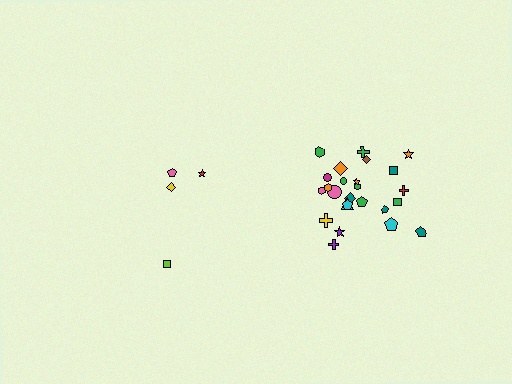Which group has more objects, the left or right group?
The right group.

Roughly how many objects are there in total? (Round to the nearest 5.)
Roughly 30 objects in total.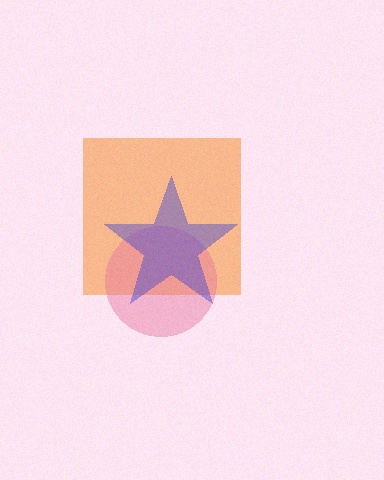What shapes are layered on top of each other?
The layered shapes are: an orange square, a pink circle, a blue star.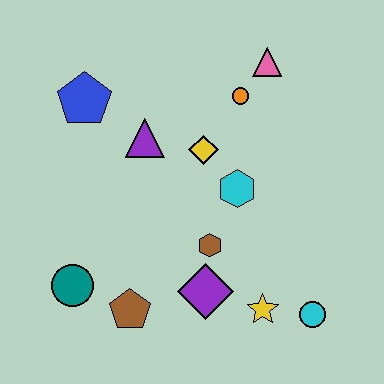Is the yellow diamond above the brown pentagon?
Yes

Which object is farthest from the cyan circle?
The blue pentagon is farthest from the cyan circle.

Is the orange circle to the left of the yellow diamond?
No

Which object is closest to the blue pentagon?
The purple triangle is closest to the blue pentagon.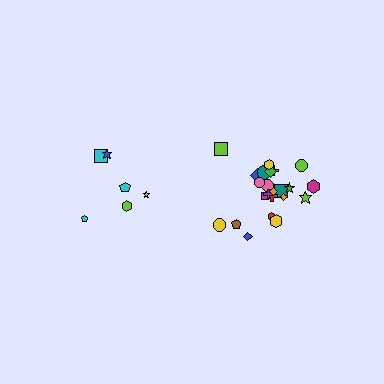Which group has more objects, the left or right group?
The right group.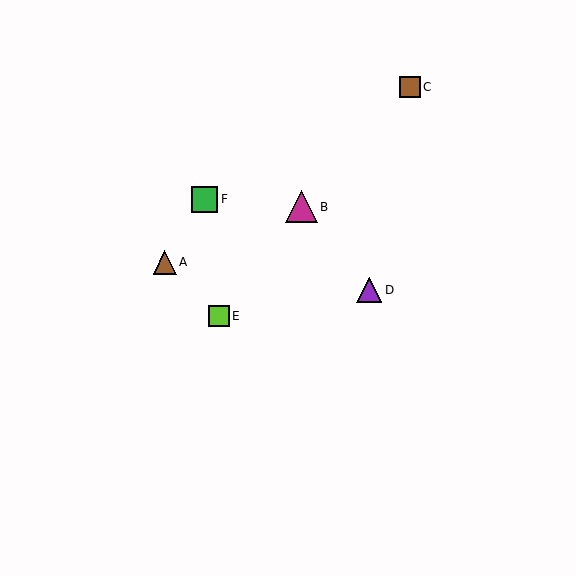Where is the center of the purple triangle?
The center of the purple triangle is at (369, 290).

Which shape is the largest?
The magenta triangle (labeled B) is the largest.